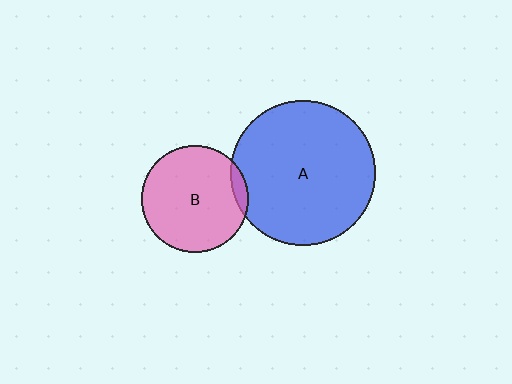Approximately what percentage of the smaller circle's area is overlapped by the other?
Approximately 5%.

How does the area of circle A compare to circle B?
Approximately 1.8 times.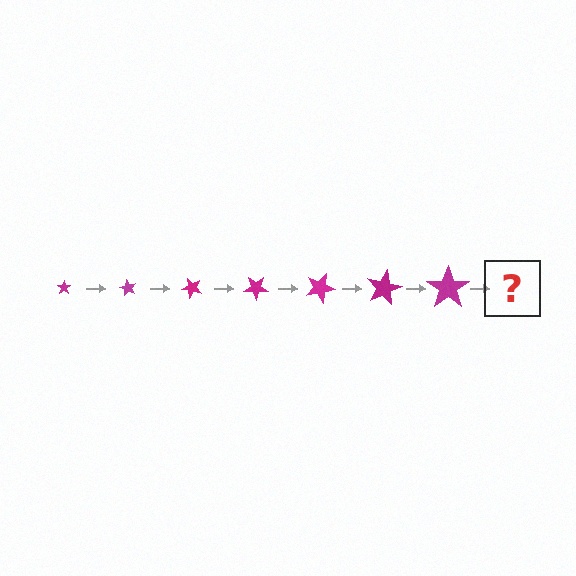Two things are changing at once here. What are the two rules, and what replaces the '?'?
The two rules are that the star grows larger each step and it rotates 60 degrees each step. The '?' should be a star, larger than the previous one and rotated 420 degrees from the start.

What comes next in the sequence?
The next element should be a star, larger than the previous one and rotated 420 degrees from the start.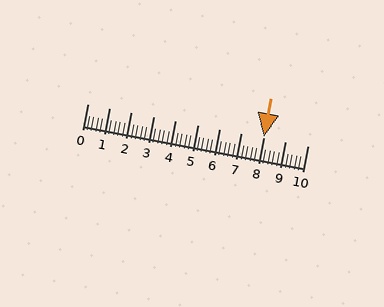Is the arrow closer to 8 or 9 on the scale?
The arrow is closer to 8.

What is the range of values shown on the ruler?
The ruler shows values from 0 to 10.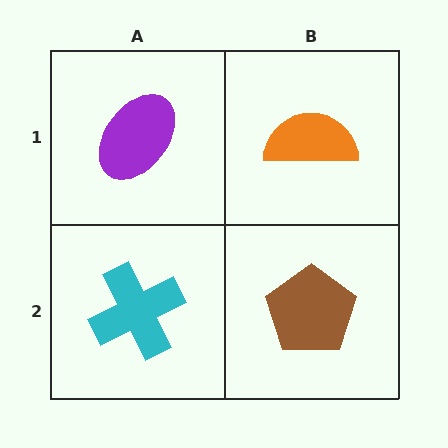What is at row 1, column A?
A purple ellipse.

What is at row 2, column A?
A cyan cross.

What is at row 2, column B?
A brown pentagon.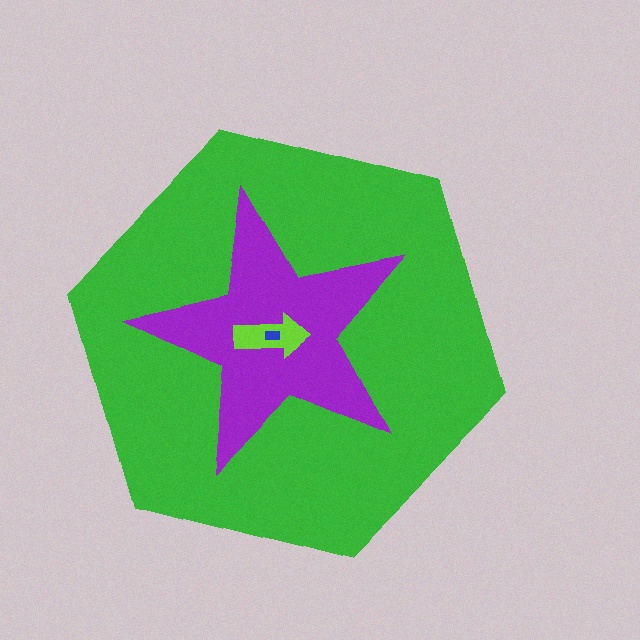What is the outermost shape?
The green hexagon.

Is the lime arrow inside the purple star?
Yes.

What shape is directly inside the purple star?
The lime arrow.